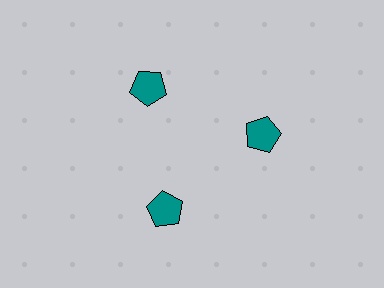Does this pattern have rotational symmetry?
Yes, this pattern has 3-fold rotational symmetry. It looks the same after rotating 120 degrees around the center.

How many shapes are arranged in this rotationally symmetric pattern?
There are 3 shapes, arranged in 3 groups of 1.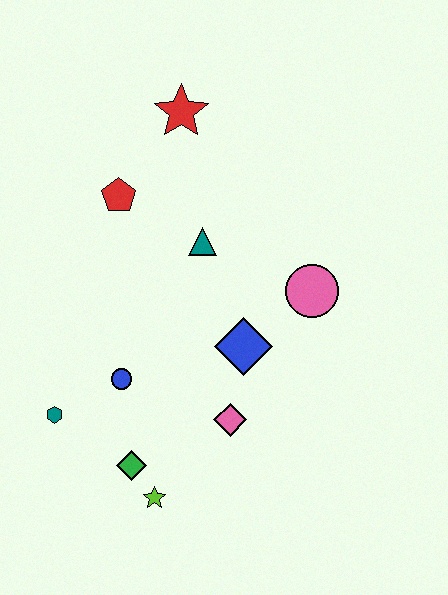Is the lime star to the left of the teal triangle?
Yes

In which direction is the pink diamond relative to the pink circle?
The pink diamond is below the pink circle.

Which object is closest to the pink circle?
The blue diamond is closest to the pink circle.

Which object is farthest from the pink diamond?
The red star is farthest from the pink diamond.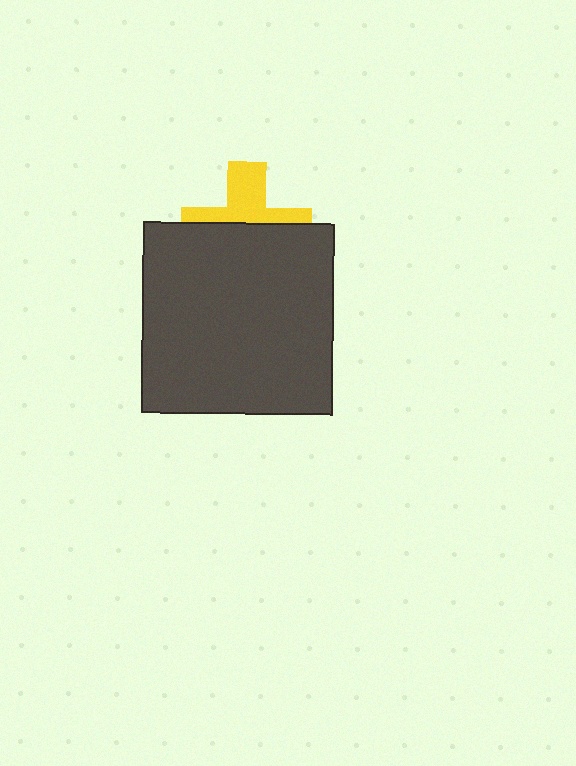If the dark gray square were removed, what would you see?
You would see the complete yellow cross.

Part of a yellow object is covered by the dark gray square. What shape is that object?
It is a cross.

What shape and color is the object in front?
The object in front is a dark gray square.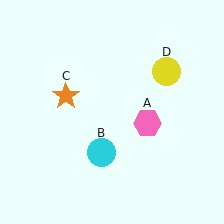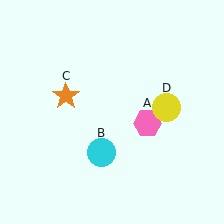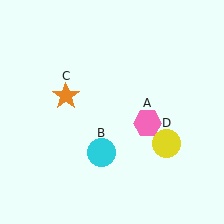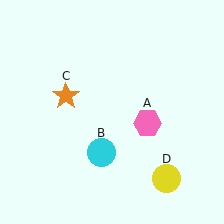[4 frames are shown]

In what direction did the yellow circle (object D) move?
The yellow circle (object D) moved down.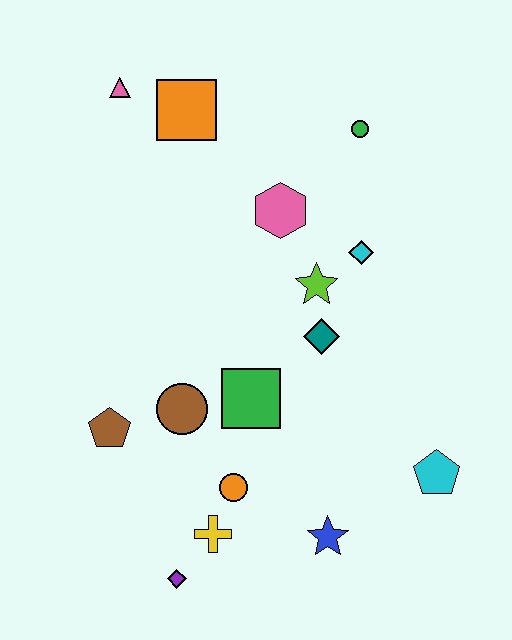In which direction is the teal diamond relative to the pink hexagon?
The teal diamond is below the pink hexagon.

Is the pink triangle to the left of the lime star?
Yes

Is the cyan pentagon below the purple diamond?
No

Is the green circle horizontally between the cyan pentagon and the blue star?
Yes